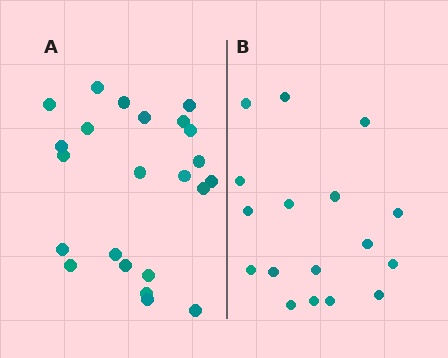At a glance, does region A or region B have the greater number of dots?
Region A (the left region) has more dots.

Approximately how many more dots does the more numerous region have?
Region A has about 6 more dots than region B.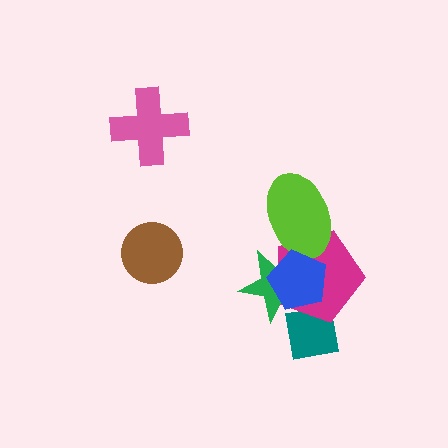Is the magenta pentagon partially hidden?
Yes, it is partially covered by another shape.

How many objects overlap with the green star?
4 objects overlap with the green star.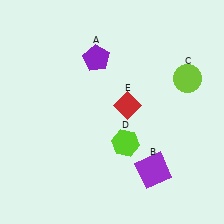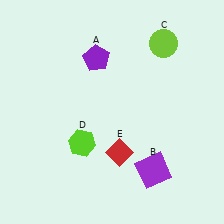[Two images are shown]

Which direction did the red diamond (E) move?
The red diamond (E) moved down.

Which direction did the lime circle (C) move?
The lime circle (C) moved up.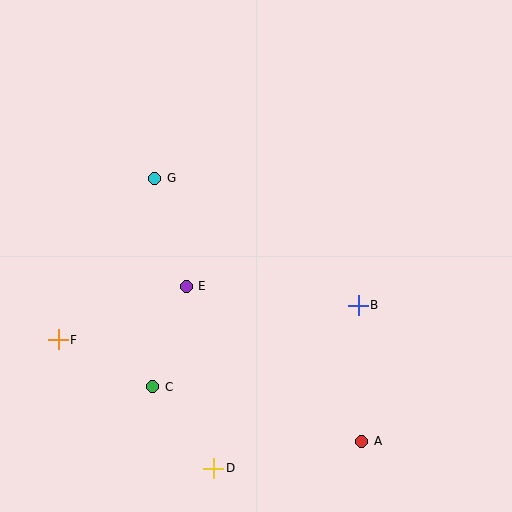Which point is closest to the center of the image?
Point E at (186, 286) is closest to the center.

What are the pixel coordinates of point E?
Point E is at (186, 286).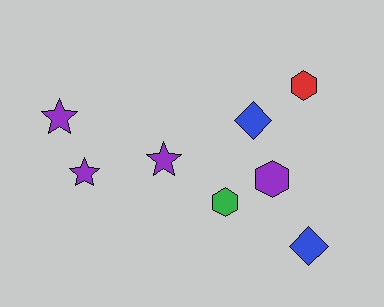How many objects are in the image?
There are 8 objects.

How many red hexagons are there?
There is 1 red hexagon.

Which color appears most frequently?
Purple, with 4 objects.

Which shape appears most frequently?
Hexagon, with 3 objects.